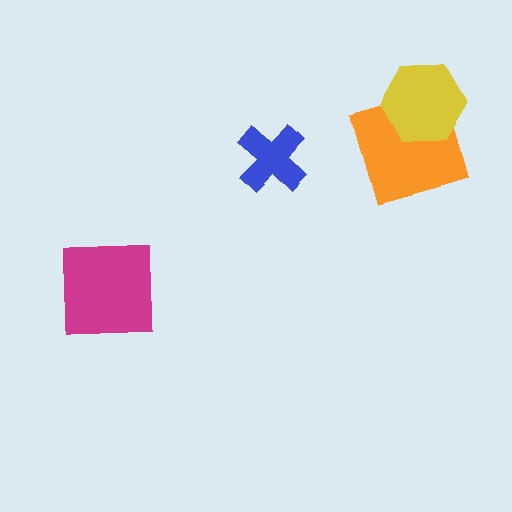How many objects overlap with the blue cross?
0 objects overlap with the blue cross.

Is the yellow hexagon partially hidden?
No, no other shape covers it.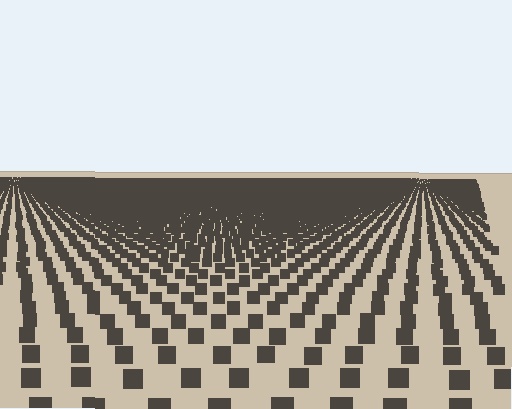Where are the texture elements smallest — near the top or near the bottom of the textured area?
Near the top.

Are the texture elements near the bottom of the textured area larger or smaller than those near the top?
Larger. Near the bottom, elements are closer to the viewer and appear at a bigger on-screen size.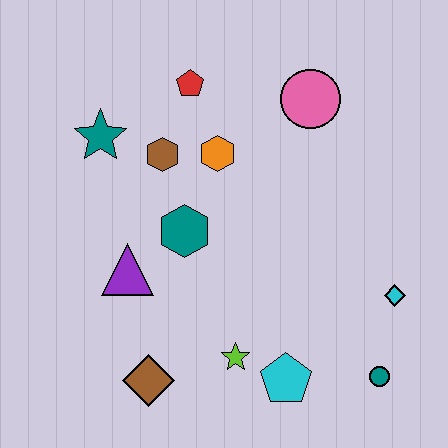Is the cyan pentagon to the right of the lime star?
Yes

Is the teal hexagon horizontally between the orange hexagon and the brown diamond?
Yes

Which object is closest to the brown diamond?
The lime star is closest to the brown diamond.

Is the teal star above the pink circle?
No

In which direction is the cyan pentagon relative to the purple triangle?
The cyan pentagon is to the right of the purple triangle.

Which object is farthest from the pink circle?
The brown diamond is farthest from the pink circle.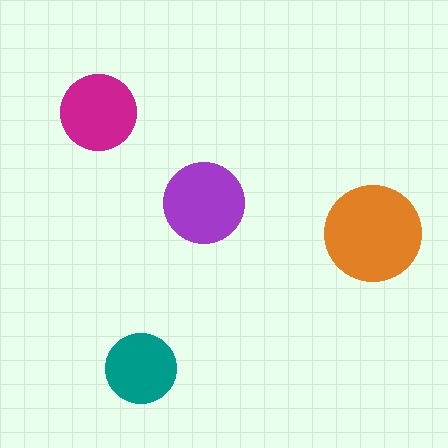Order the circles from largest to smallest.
the orange one, the purple one, the magenta one, the teal one.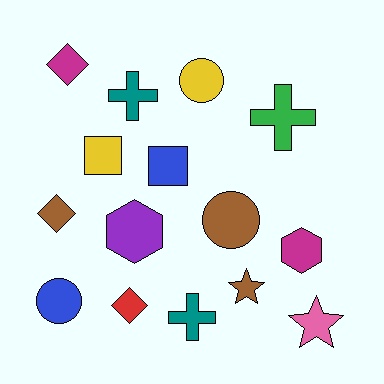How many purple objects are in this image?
There is 1 purple object.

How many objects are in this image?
There are 15 objects.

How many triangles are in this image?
There are no triangles.